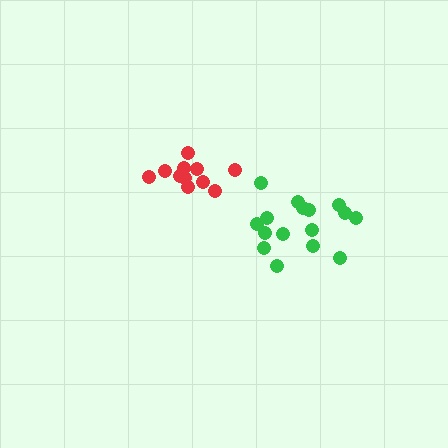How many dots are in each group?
Group 1: 11 dots, Group 2: 16 dots (27 total).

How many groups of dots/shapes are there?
There are 2 groups.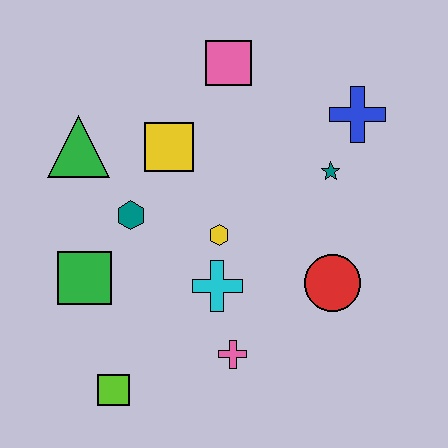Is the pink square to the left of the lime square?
No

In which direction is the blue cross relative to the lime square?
The blue cross is above the lime square.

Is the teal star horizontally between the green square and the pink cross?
No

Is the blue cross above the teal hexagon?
Yes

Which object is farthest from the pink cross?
The pink square is farthest from the pink cross.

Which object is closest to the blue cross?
The teal star is closest to the blue cross.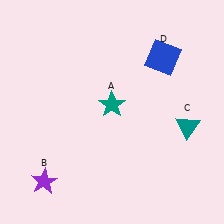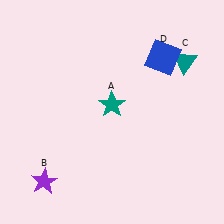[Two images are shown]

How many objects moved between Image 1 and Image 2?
1 object moved between the two images.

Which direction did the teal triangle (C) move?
The teal triangle (C) moved up.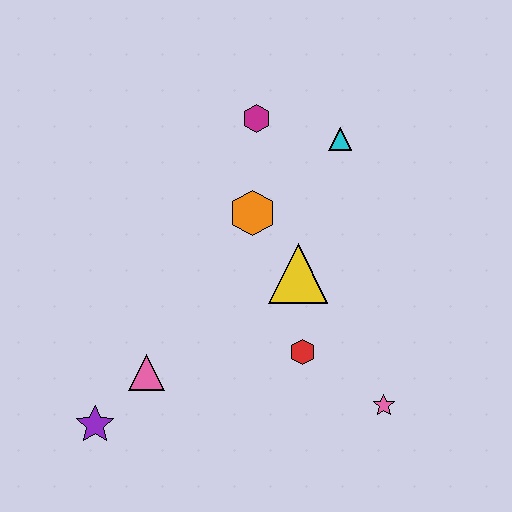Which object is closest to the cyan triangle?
The magenta hexagon is closest to the cyan triangle.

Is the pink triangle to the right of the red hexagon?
No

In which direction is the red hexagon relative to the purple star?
The red hexagon is to the right of the purple star.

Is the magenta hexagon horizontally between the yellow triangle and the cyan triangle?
No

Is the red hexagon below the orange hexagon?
Yes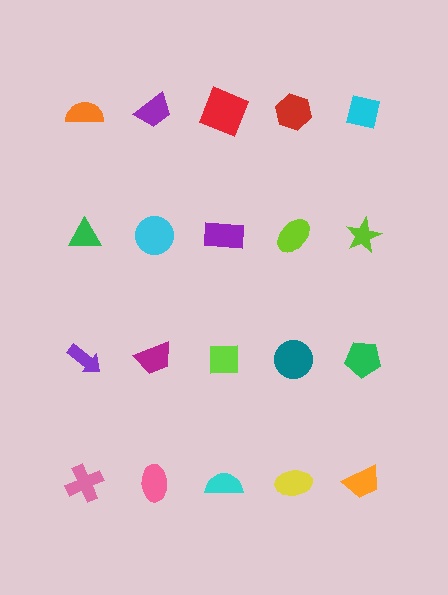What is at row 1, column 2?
A purple trapezoid.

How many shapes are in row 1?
5 shapes.